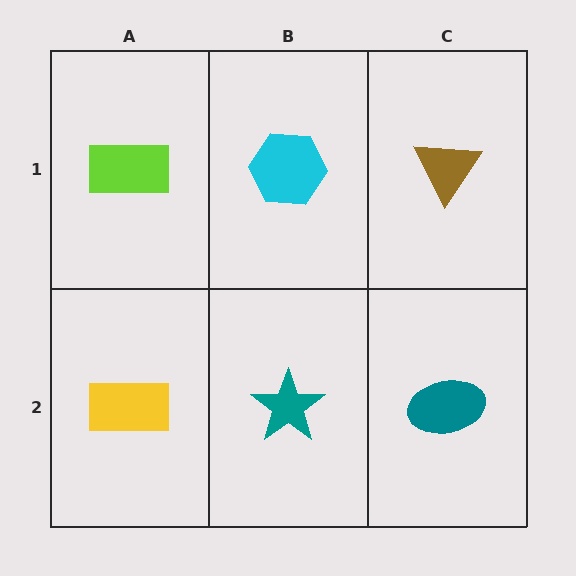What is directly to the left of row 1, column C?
A cyan hexagon.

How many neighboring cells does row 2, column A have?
2.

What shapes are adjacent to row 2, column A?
A lime rectangle (row 1, column A), a teal star (row 2, column B).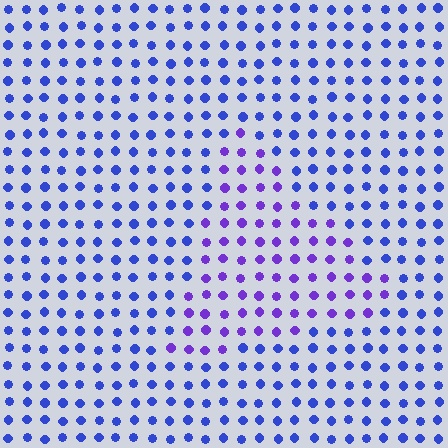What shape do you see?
I see a triangle.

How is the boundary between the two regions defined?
The boundary is defined purely by a slight shift in hue (about 33 degrees). Spacing, size, and orientation are identical on both sides.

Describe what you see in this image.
The image is filled with small blue elements in a uniform arrangement. A triangle-shaped region is visible where the elements are tinted to a slightly different hue, forming a subtle color boundary.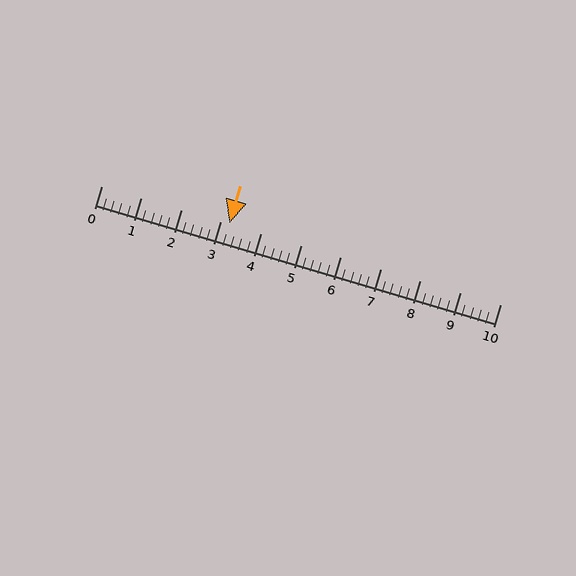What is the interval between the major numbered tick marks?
The major tick marks are spaced 1 units apart.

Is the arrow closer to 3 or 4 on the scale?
The arrow is closer to 3.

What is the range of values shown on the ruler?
The ruler shows values from 0 to 10.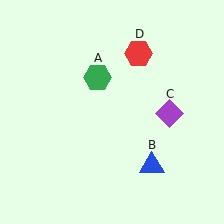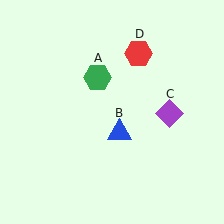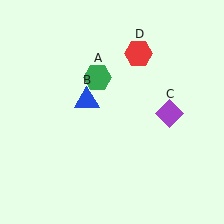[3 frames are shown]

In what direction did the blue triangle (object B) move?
The blue triangle (object B) moved up and to the left.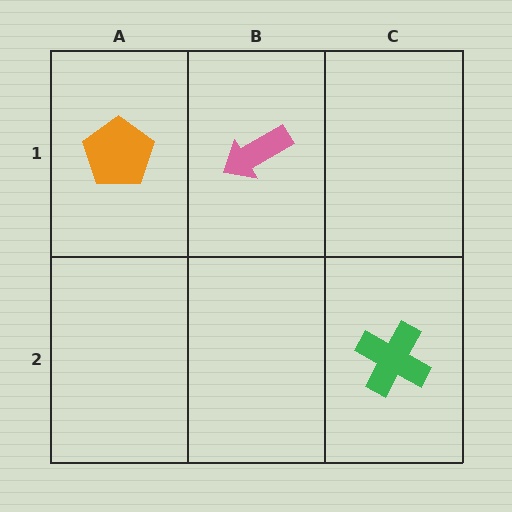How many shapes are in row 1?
2 shapes.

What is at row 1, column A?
An orange pentagon.